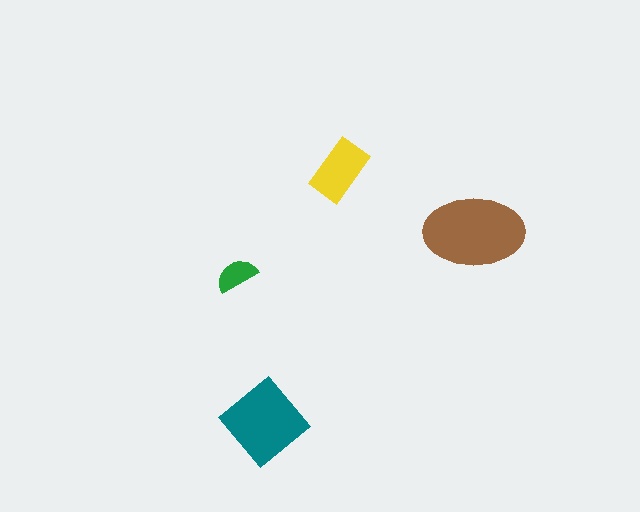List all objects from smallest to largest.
The green semicircle, the yellow rectangle, the teal diamond, the brown ellipse.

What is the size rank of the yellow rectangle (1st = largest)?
3rd.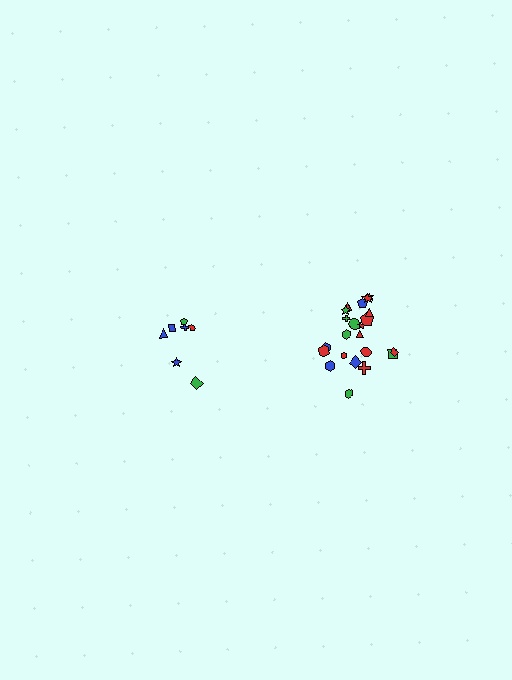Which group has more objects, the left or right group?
The right group.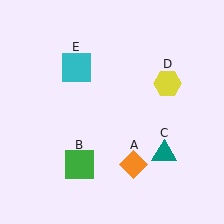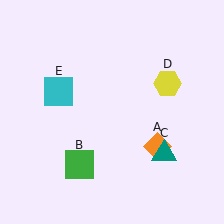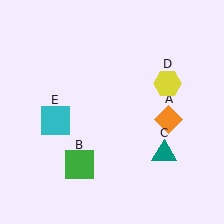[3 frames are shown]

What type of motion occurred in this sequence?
The orange diamond (object A), cyan square (object E) rotated counterclockwise around the center of the scene.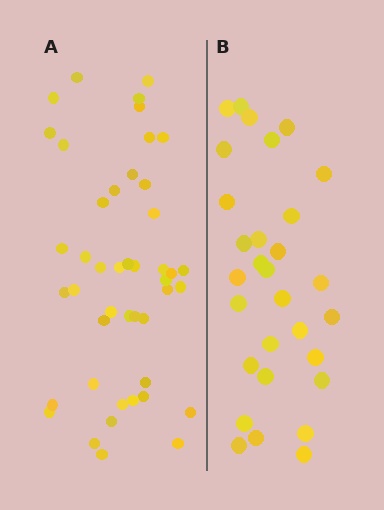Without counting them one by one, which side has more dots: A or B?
Region A (the left region) has more dots.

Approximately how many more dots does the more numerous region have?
Region A has approximately 15 more dots than region B.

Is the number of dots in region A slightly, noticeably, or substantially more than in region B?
Region A has substantially more. The ratio is roughly 1.5 to 1.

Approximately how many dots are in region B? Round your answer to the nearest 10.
About 30 dots.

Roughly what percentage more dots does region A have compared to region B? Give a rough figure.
About 50% more.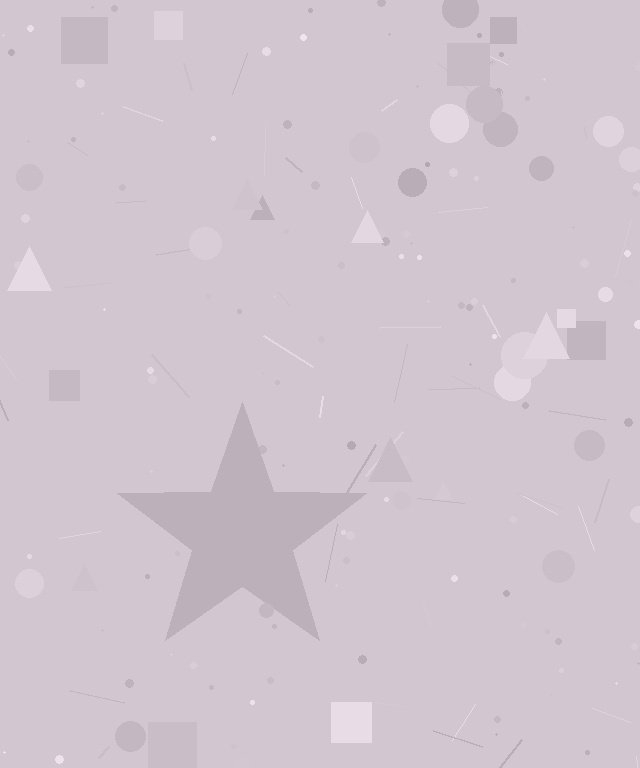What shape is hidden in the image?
A star is hidden in the image.